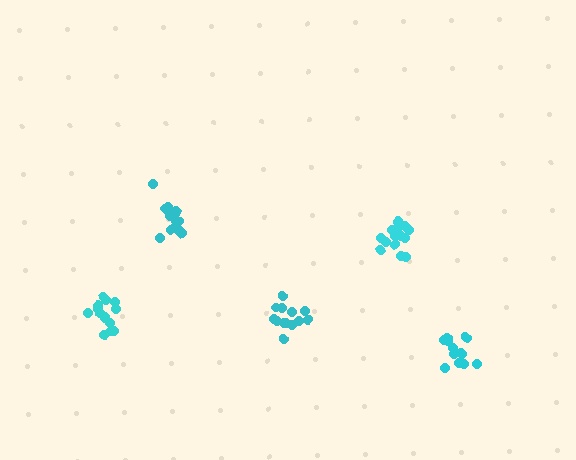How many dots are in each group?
Group 1: 13 dots, Group 2: 18 dots, Group 3: 13 dots, Group 4: 16 dots, Group 5: 14 dots (74 total).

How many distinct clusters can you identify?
There are 5 distinct clusters.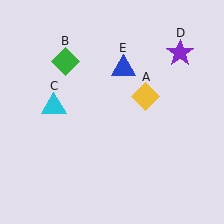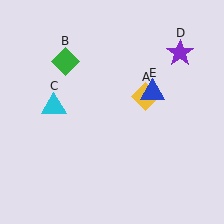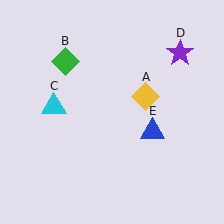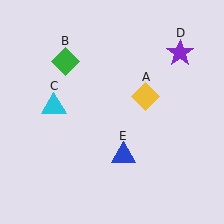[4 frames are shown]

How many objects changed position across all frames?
1 object changed position: blue triangle (object E).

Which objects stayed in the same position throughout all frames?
Yellow diamond (object A) and green diamond (object B) and cyan triangle (object C) and purple star (object D) remained stationary.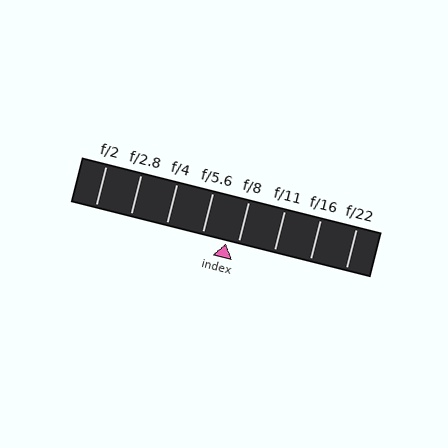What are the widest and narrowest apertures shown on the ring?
The widest aperture shown is f/2 and the narrowest is f/22.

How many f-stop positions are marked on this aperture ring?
There are 8 f-stop positions marked.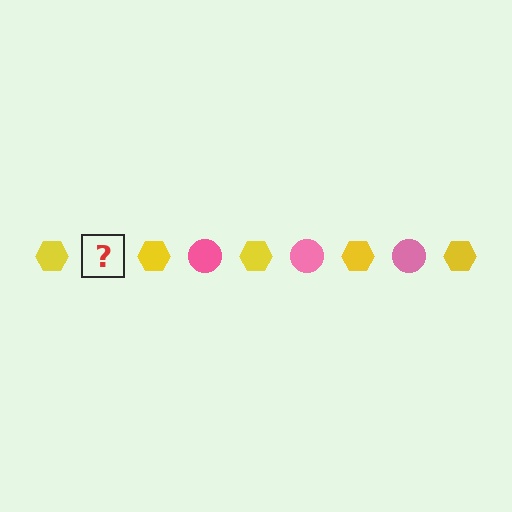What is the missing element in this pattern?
The missing element is a pink circle.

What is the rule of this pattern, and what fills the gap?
The rule is that the pattern alternates between yellow hexagon and pink circle. The gap should be filled with a pink circle.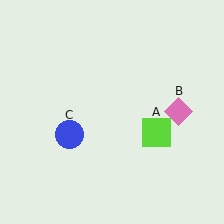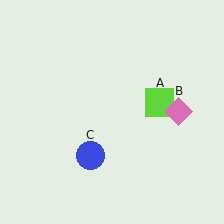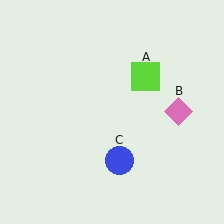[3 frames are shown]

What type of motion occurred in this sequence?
The lime square (object A), blue circle (object C) rotated counterclockwise around the center of the scene.